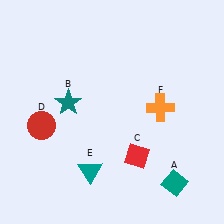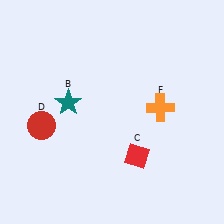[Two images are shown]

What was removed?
The teal diamond (A), the teal triangle (E) were removed in Image 2.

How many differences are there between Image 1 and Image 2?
There are 2 differences between the two images.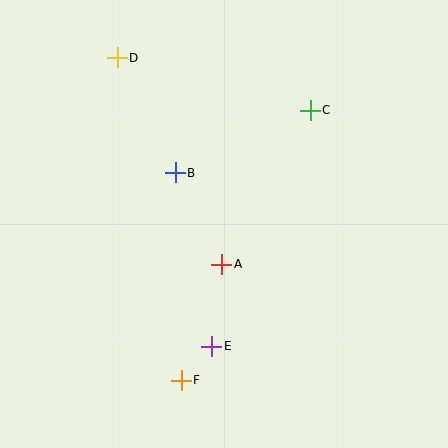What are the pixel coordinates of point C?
Point C is at (310, 110).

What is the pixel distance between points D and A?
The distance between D and A is 231 pixels.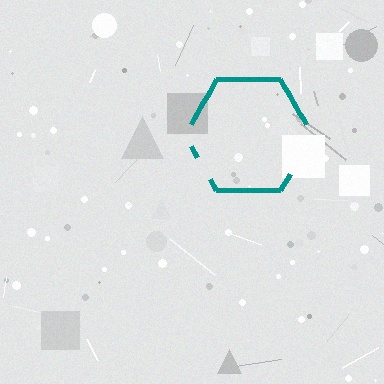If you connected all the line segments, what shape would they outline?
They would outline a hexagon.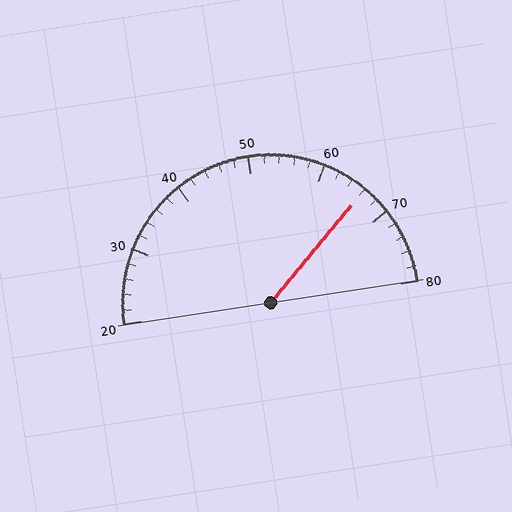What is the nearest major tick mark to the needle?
The nearest major tick mark is 70.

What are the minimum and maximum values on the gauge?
The gauge ranges from 20 to 80.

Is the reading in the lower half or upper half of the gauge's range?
The reading is in the upper half of the range (20 to 80).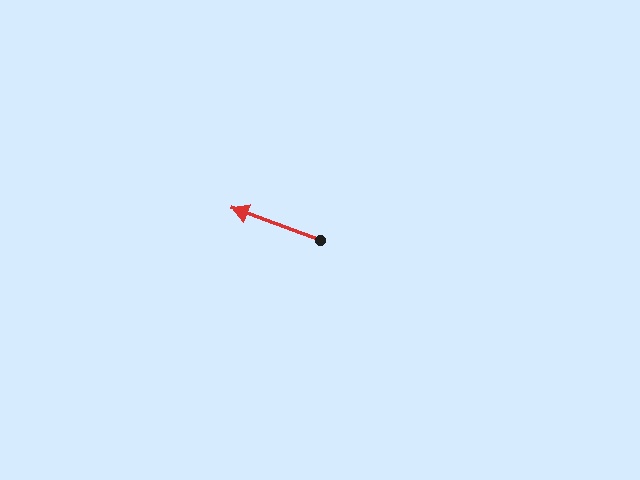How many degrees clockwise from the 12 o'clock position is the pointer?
Approximately 290 degrees.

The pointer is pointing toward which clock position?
Roughly 10 o'clock.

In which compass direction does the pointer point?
West.